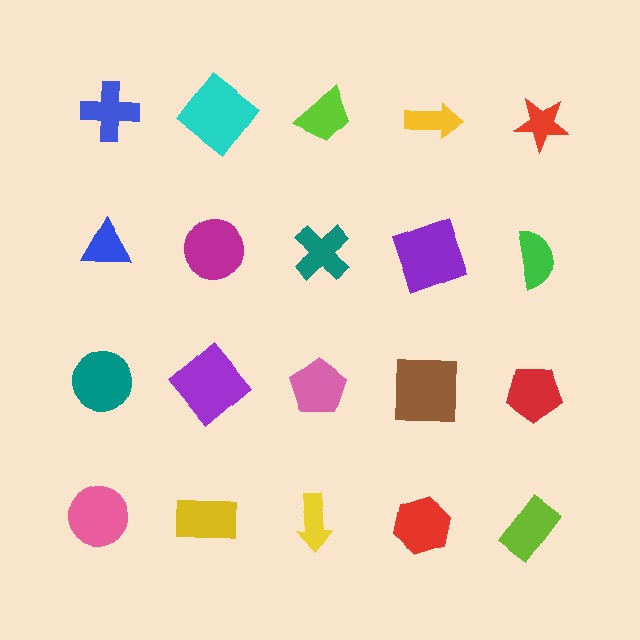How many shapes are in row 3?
5 shapes.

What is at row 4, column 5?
A lime rectangle.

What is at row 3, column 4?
A brown square.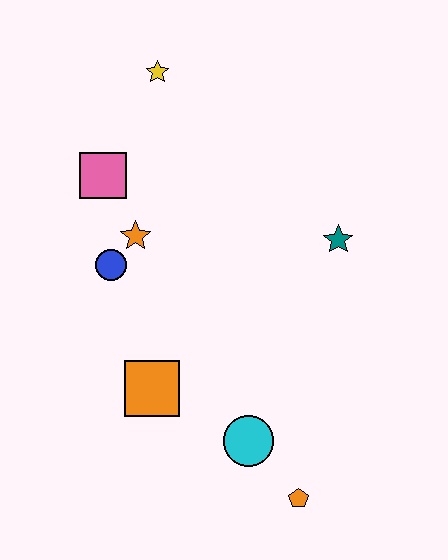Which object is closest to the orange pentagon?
The cyan circle is closest to the orange pentagon.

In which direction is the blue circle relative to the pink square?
The blue circle is below the pink square.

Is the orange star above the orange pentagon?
Yes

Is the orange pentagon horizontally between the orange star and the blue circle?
No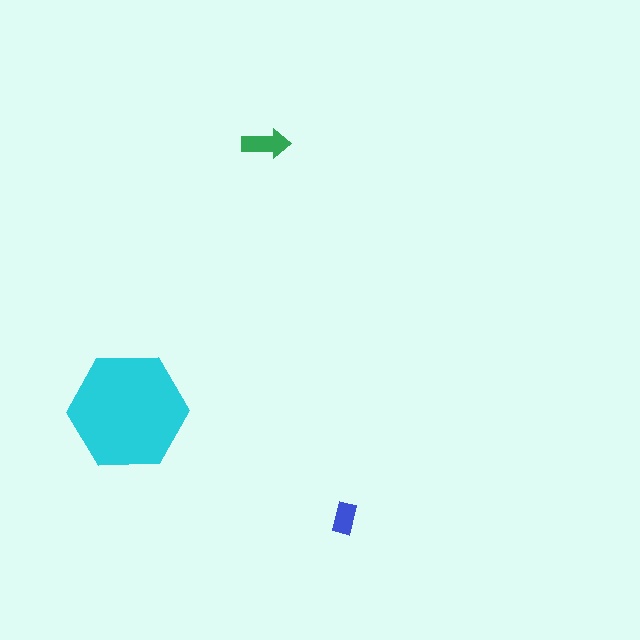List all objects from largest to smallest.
The cyan hexagon, the green arrow, the blue rectangle.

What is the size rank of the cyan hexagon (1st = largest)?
1st.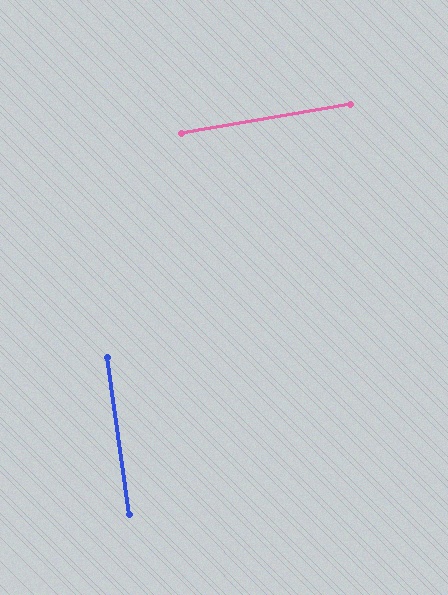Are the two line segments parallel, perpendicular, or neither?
Perpendicular — they meet at approximately 88°.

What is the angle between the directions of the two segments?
Approximately 88 degrees.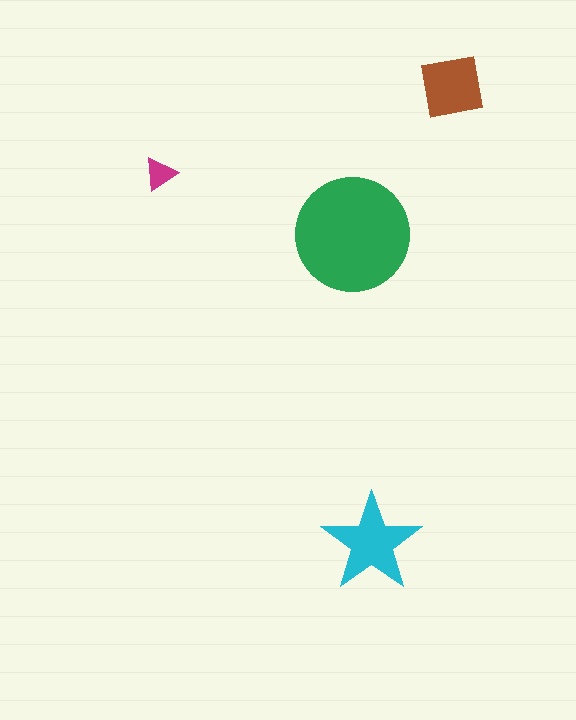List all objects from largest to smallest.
The green circle, the cyan star, the brown square, the magenta triangle.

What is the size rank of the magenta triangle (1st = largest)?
4th.